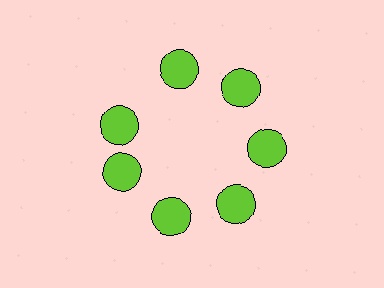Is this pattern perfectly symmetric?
No. The 7 lime circles are arranged in a ring, but one element near the 10 o'clock position is rotated out of alignment along the ring, breaking the 7-fold rotational symmetry.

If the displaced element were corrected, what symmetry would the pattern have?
It would have 7-fold rotational symmetry — the pattern would map onto itself every 51 degrees.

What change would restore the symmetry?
The symmetry would be restored by rotating it back into even spacing with its neighbors so that all 7 circles sit at equal angles and equal distance from the center.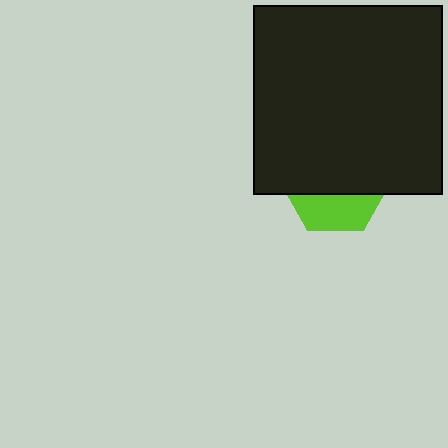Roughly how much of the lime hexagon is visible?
A small part of it is visible (roughly 34%).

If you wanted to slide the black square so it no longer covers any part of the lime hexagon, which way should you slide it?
Slide it up — that is the most direct way to separate the two shapes.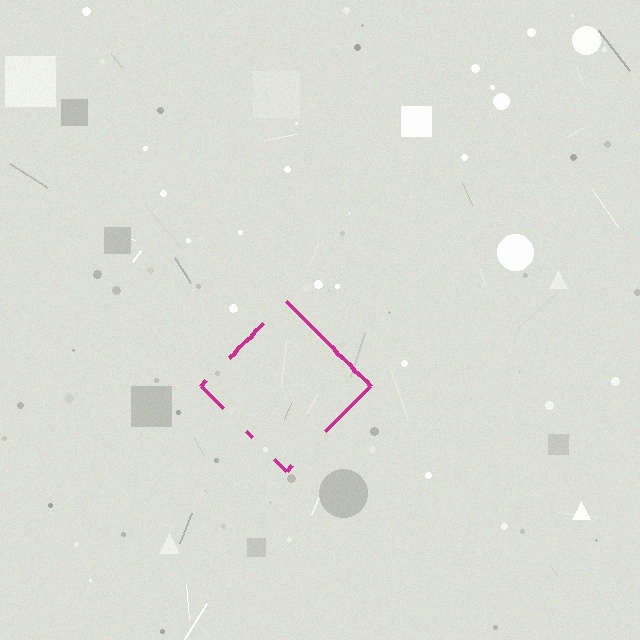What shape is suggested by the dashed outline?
The dashed outline suggests a diamond.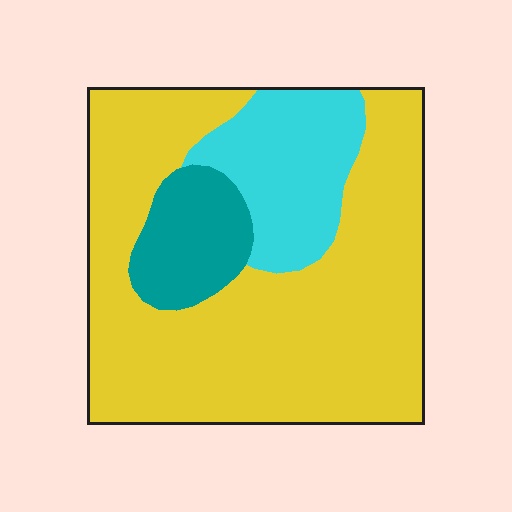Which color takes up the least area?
Teal, at roughly 10%.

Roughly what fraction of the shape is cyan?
Cyan takes up less than a quarter of the shape.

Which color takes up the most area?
Yellow, at roughly 70%.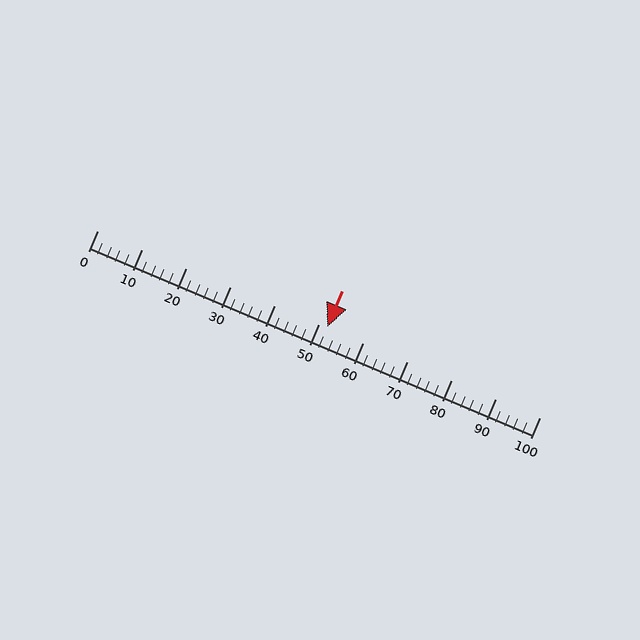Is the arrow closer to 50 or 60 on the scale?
The arrow is closer to 50.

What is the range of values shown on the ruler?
The ruler shows values from 0 to 100.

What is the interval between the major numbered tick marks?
The major tick marks are spaced 10 units apart.